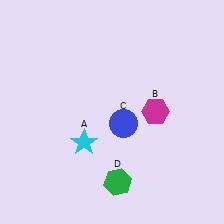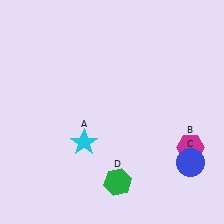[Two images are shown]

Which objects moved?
The objects that moved are: the magenta hexagon (B), the blue circle (C).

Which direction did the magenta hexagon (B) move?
The magenta hexagon (B) moved down.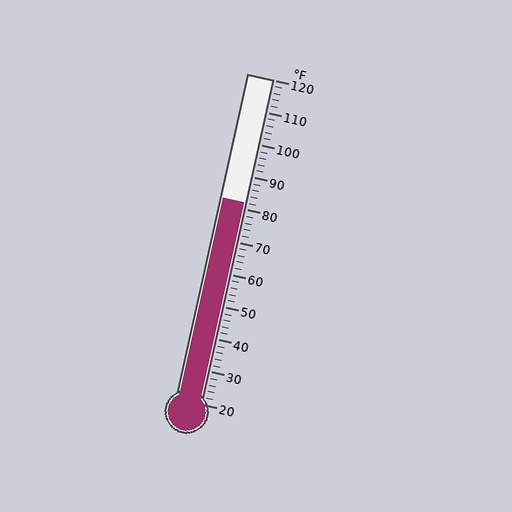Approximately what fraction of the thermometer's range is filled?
The thermometer is filled to approximately 60% of its range.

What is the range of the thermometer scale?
The thermometer scale ranges from 20°F to 120°F.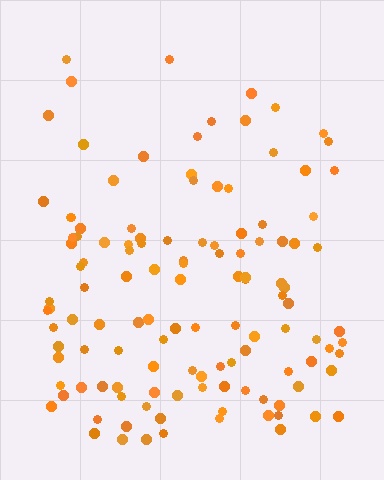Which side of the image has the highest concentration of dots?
The bottom.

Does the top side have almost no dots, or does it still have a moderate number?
Still a moderate number, just noticeably fewer than the bottom.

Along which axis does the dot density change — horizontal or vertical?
Vertical.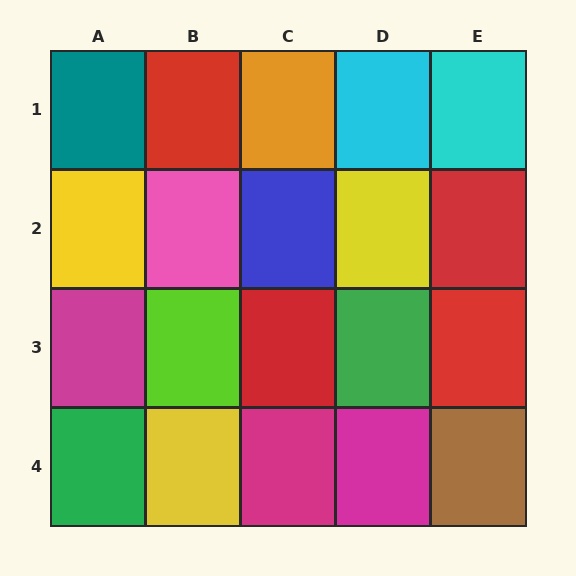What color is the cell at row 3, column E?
Red.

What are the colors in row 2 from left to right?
Yellow, pink, blue, yellow, red.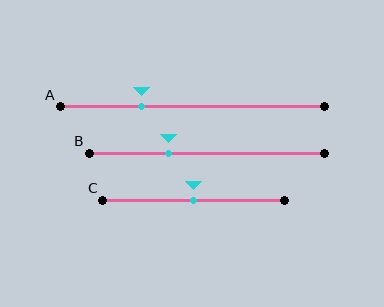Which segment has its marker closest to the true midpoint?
Segment C has its marker closest to the true midpoint.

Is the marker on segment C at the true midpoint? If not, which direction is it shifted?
Yes, the marker on segment C is at the true midpoint.